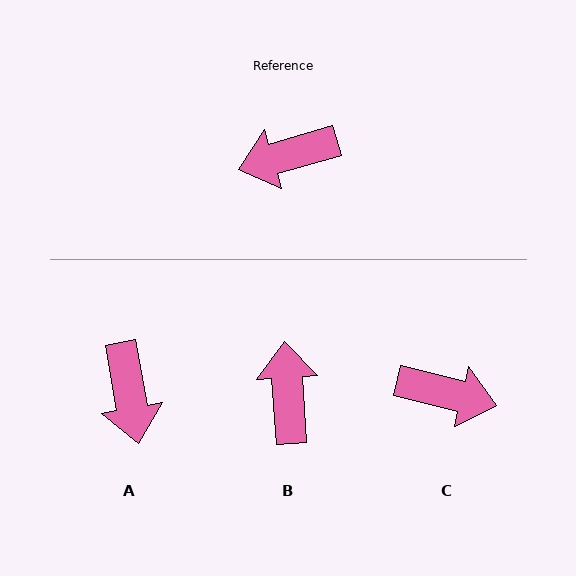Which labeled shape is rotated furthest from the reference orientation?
C, about 150 degrees away.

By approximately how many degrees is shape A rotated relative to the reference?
Approximately 84 degrees counter-clockwise.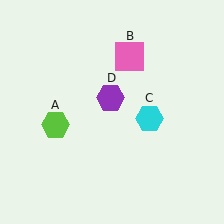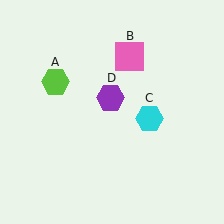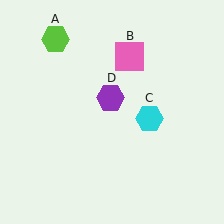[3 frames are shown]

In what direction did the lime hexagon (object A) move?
The lime hexagon (object A) moved up.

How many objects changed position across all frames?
1 object changed position: lime hexagon (object A).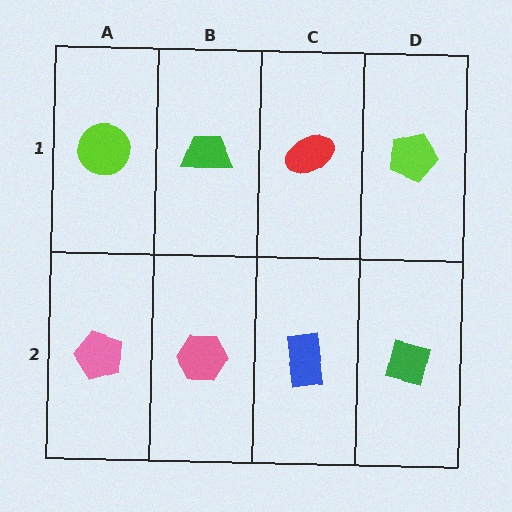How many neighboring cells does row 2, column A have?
2.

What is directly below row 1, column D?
A green square.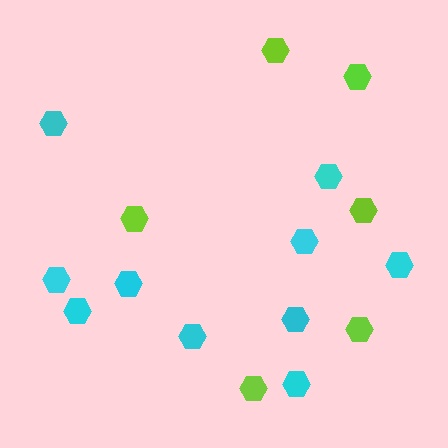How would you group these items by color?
There are 2 groups: one group of cyan hexagons (10) and one group of lime hexagons (6).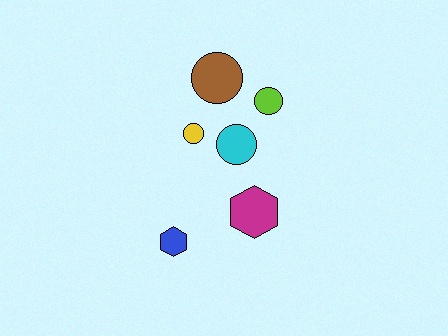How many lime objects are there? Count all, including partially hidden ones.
There is 1 lime object.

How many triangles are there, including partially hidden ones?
There are no triangles.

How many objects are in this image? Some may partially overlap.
There are 6 objects.